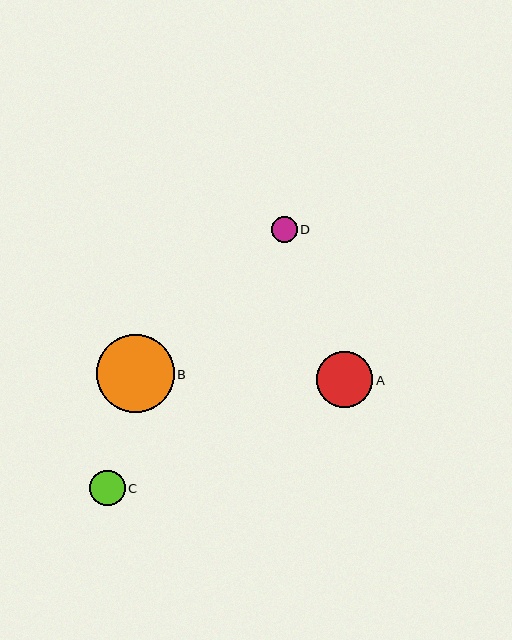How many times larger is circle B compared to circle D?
Circle B is approximately 3.0 times the size of circle D.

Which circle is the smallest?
Circle D is the smallest with a size of approximately 26 pixels.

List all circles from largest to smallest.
From largest to smallest: B, A, C, D.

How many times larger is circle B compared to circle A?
Circle B is approximately 1.4 times the size of circle A.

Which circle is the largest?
Circle B is the largest with a size of approximately 78 pixels.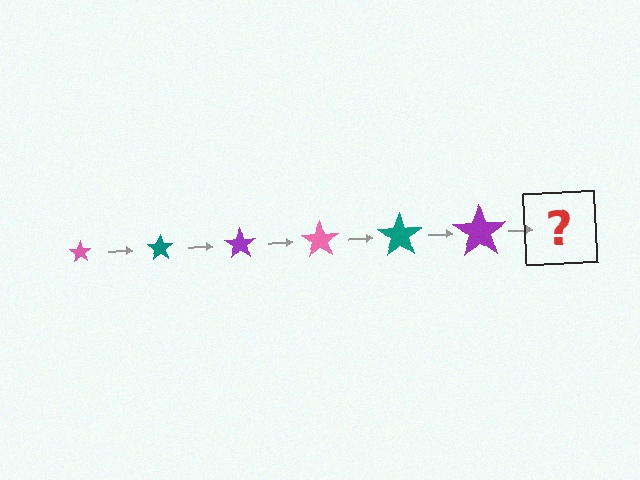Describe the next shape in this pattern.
It should be a pink star, larger than the previous one.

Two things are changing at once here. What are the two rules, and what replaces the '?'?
The two rules are that the star grows larger each step and the color cycles through pink, teal, and purple. The '?' should be a pink star, larger than the previous one.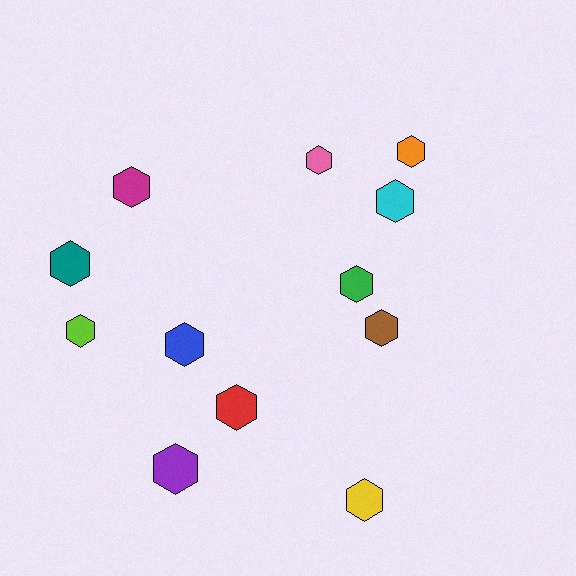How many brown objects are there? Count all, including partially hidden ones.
There is 1 brown object.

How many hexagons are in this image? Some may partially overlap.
There are 12 hexagons.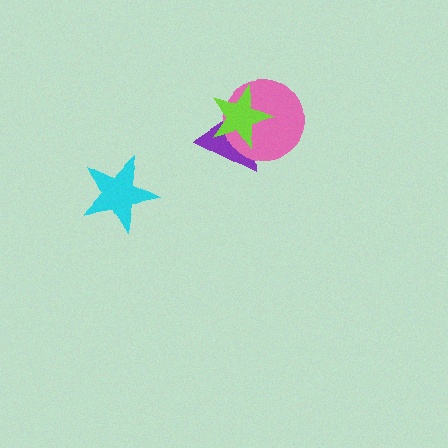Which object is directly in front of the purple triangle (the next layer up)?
The pink circle is directly in front of the purple triangle.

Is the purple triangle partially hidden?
Yes, it is partially covered by another shape.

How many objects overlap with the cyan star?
0 objects overlap with the cyan star.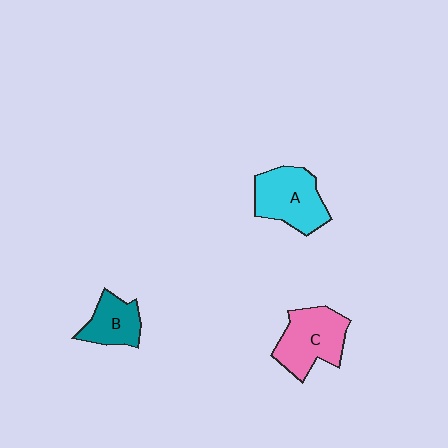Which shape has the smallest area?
Shape B (teal).